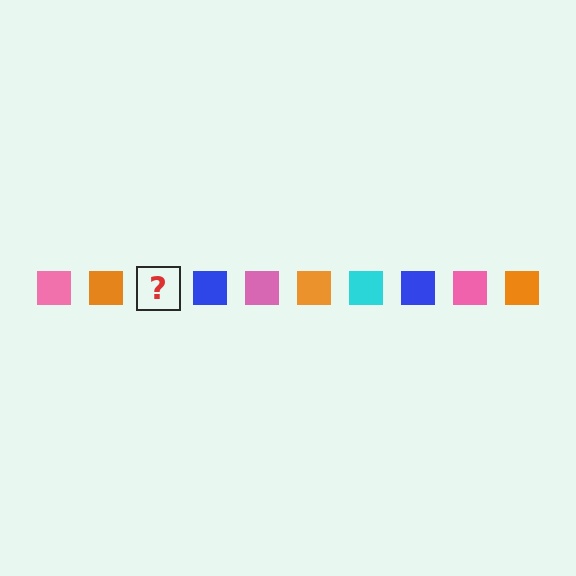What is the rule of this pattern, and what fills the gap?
The rule is that the pattern cycles through pink, orange, cyan, blue squares. The gap should be filled with a cyan square.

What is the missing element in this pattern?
The missing element is a cyan square.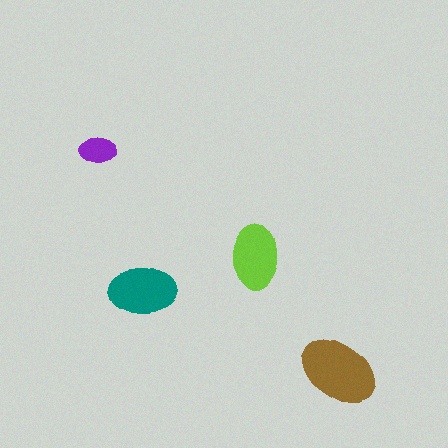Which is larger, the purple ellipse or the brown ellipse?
The brown one.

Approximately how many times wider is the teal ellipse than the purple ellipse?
About 2 times wider.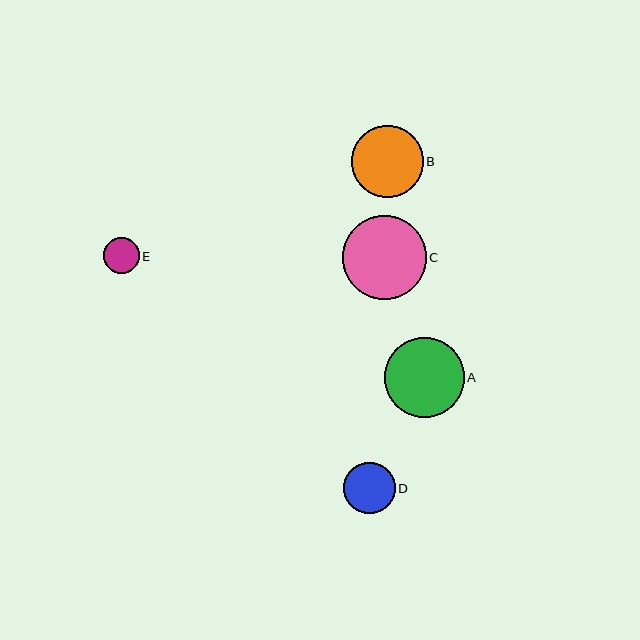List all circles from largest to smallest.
From largest to smallest: C, A, B, D, E.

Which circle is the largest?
Circle C is the largest with a size of approximately 84 pixels.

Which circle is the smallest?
Circle E is the smallest with a size of approximately 36 pixels.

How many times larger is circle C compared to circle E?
Circle C is approximately 2.3 times the size of circle E.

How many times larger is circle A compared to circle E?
Circle A is approximately 2.2 times the size of circle E.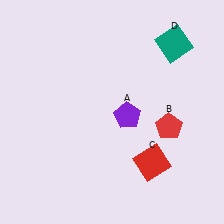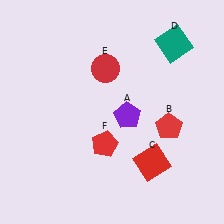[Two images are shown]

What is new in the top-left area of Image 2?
A red circle (E) was added in the top-left area of Image 2.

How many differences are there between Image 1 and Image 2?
There are 2 differences between the two images.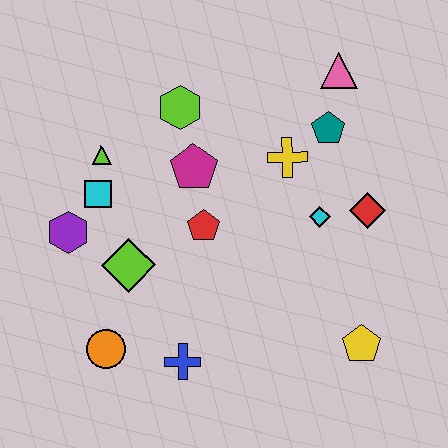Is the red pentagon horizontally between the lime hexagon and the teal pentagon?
Yes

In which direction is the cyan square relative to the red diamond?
The cyan square is to the left of the red diamond.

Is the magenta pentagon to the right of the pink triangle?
No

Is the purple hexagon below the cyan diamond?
Yes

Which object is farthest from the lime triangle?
The yellow pentagon is farthest from the lime triangle.